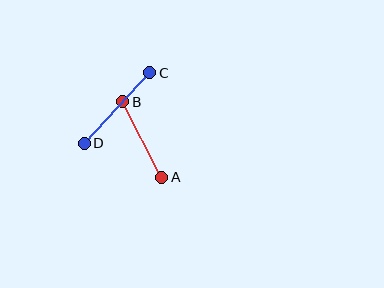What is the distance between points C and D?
The distance is approximately 96 pixels.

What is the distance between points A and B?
The distance is approximately 85 pixels.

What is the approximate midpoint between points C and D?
The midpoint is at approximately (117, 108) pixels.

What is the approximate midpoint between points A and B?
The midpoint is at approximately (142, 140) pixels.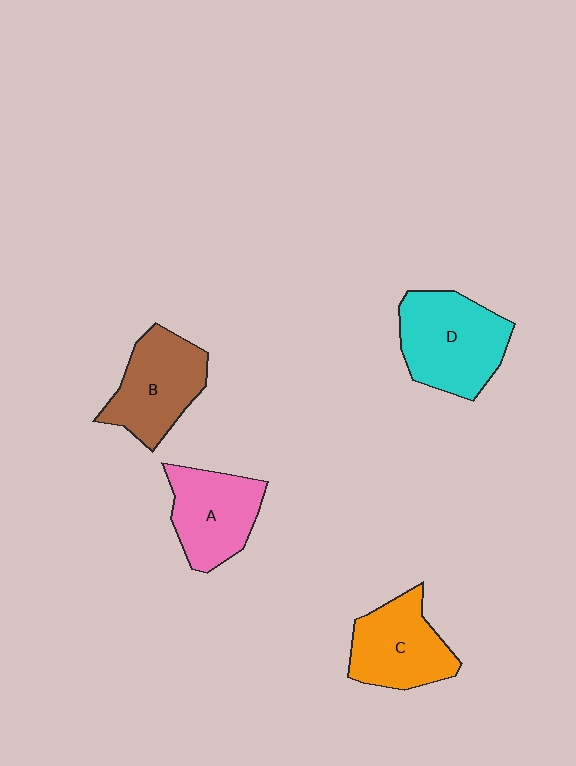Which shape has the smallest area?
Shape A (pink).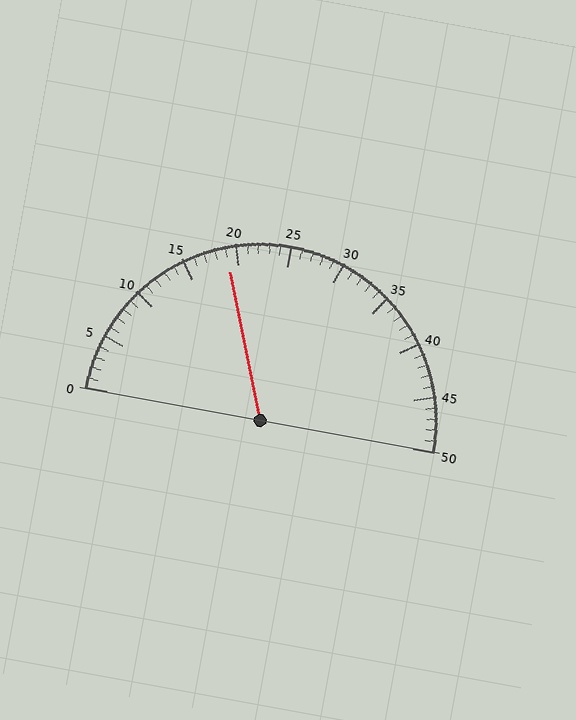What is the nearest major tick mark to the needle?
The nearest major tick mark is 20.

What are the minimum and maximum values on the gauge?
The gauge ranges from 0 to 50.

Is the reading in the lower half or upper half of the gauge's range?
The reading is in the lower half of the range (0 to 50).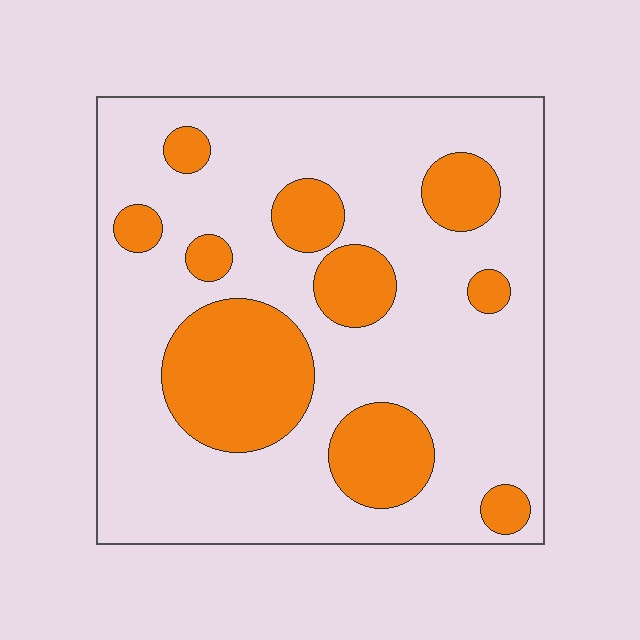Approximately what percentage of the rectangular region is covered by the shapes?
Approximately 25%.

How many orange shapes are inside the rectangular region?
10.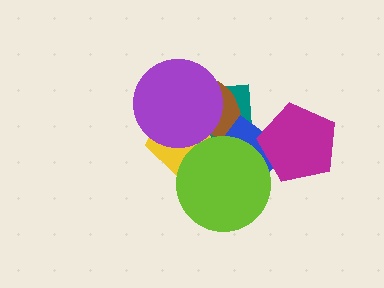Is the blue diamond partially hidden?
Yes, it is partially covered by another shape.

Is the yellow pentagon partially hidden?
Yes, it is partially covered by another shape.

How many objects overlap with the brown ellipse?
4 objects overlap with the brown ellipse.